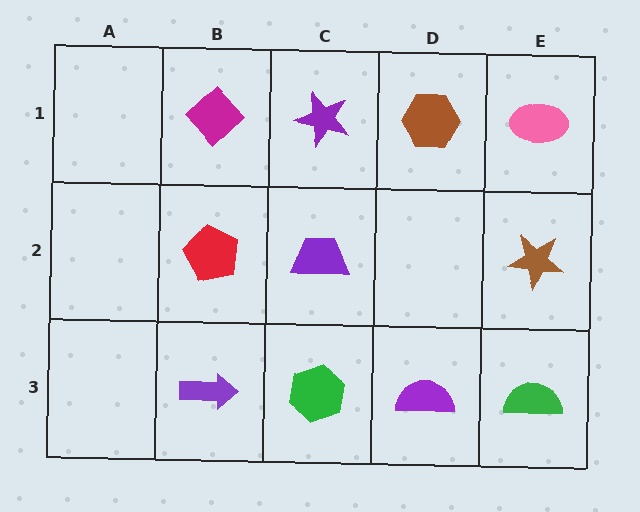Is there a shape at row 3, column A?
No, that cell is empty.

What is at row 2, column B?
A red pentagon.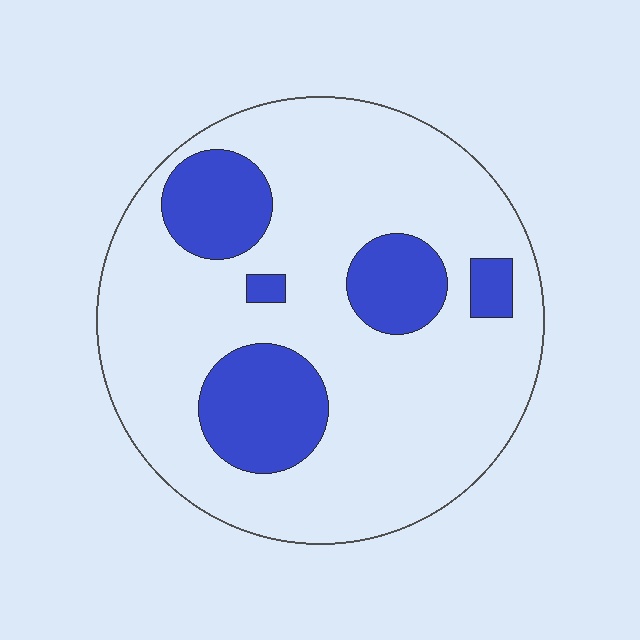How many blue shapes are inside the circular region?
5.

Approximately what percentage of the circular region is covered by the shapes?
Approximately 20%.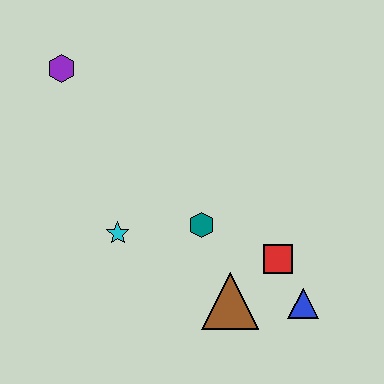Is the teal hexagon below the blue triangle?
No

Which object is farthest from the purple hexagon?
The blue triangle is farthest from the purple hexagon.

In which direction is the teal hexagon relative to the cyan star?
The teal hexagon is to the right of the cyan star.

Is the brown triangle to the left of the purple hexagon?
No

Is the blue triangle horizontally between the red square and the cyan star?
No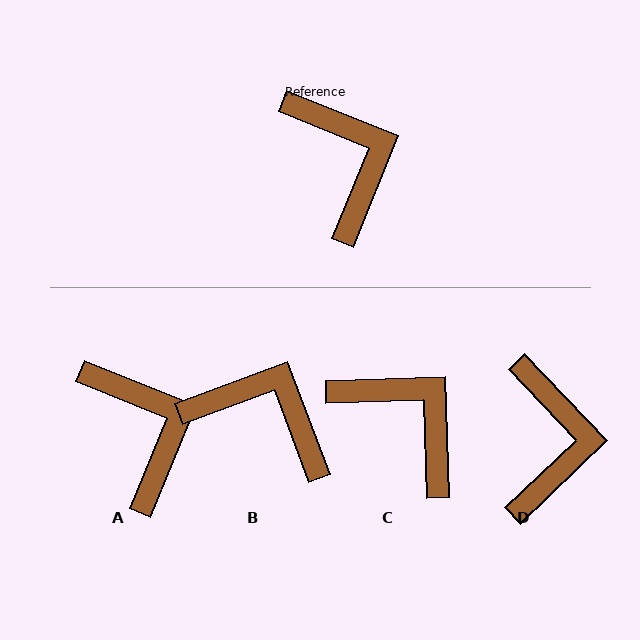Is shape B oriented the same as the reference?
No, it is off by about 43 degrees.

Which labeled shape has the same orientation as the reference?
A.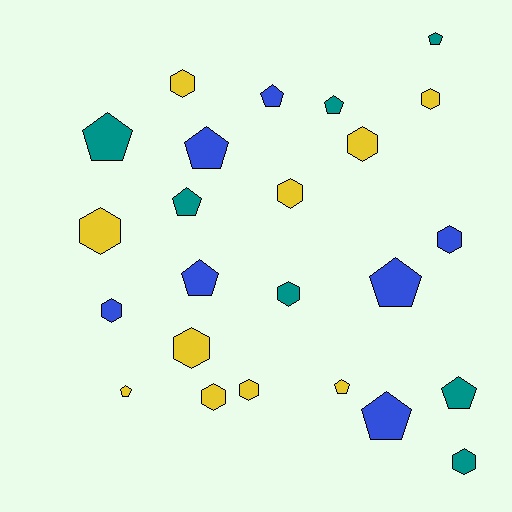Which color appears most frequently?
Yellow, with 10 objects.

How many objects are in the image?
There are 24 objects.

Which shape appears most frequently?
Pentagon, with 12 objects.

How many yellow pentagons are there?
There are 2 yellow pentagons.